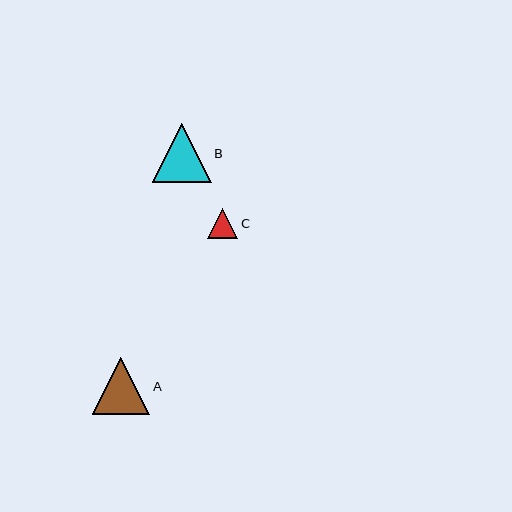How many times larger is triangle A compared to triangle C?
Triangle A is approximately 1.9 times the size of triangle C.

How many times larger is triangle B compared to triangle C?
Triangle B is approximately 1.9 times the size of triangle C.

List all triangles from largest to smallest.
From largest to smallest: B, A, C.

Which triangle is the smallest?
Triangle C is the smallest with a size of approximately 30 pixels.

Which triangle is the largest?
Triangle B is the largest with a size of approximately 59 pixels.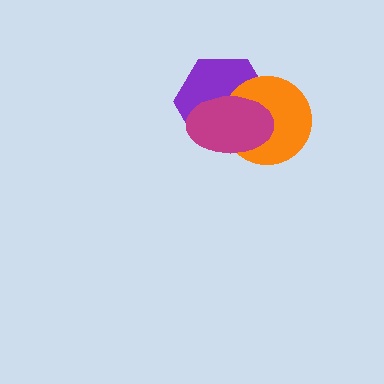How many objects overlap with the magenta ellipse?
2 objects overlap with the magenta ellipse.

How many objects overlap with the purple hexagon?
2 objects overlap with the purple hexagon.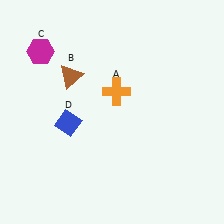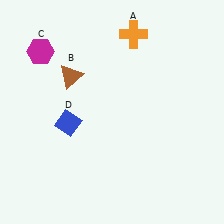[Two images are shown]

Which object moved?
The orange cross (A) moved up.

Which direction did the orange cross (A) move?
The orange cross (A) moved up.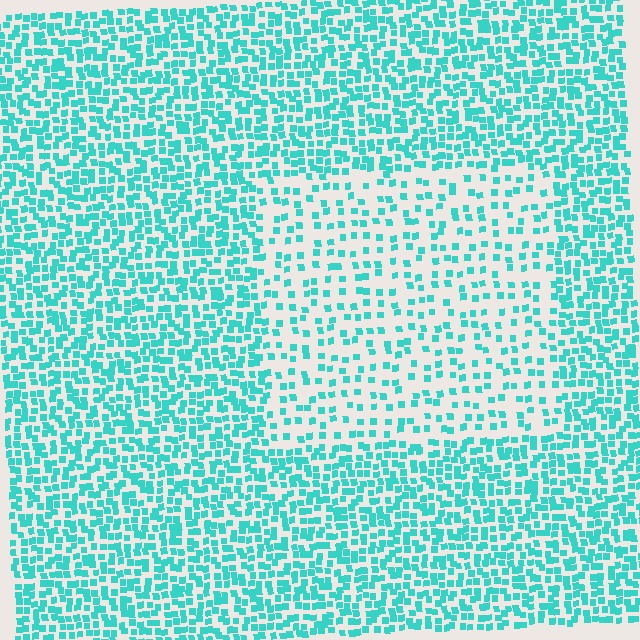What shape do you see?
I see a rectangle.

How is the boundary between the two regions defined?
The boundary is defined by a change in element density (approximately 2.2x ratio). All elements are the same color, size, and shape.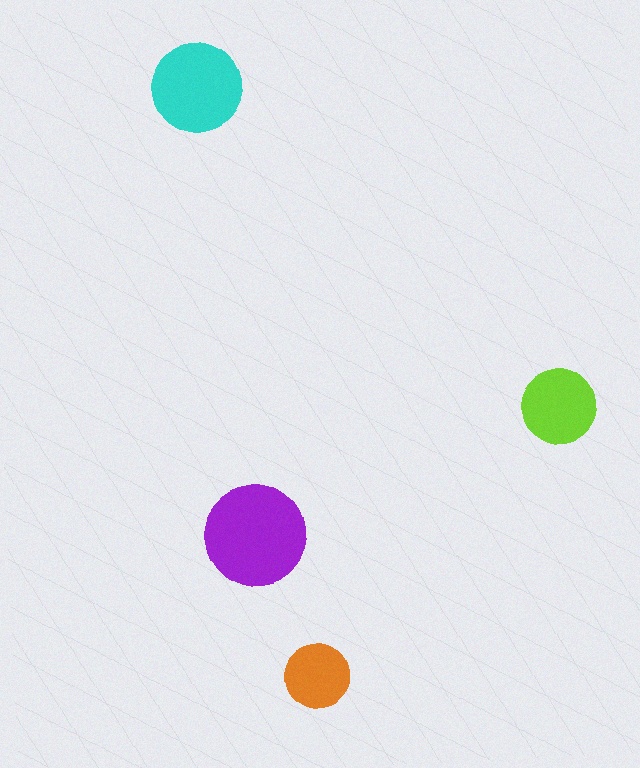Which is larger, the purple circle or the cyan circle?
The purple one.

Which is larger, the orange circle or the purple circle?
The purple one.